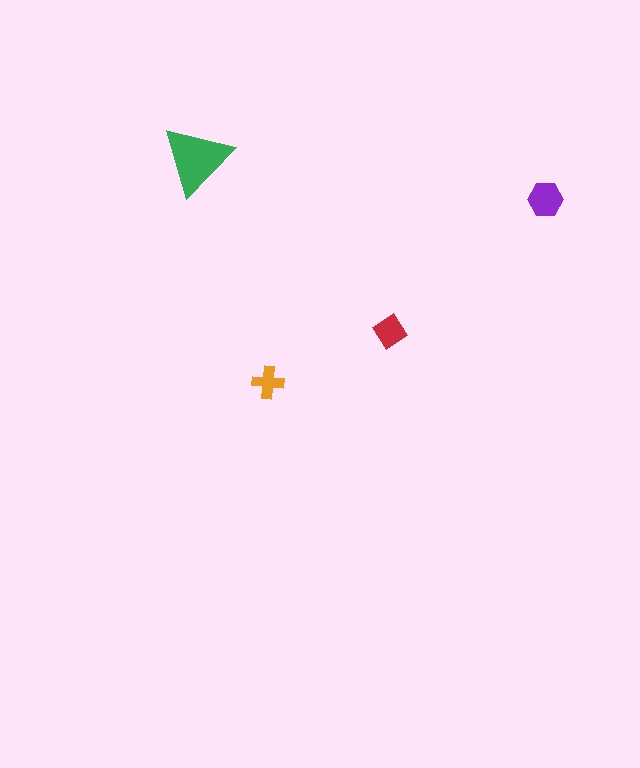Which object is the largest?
The green triangle.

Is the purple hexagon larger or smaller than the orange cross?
Larger.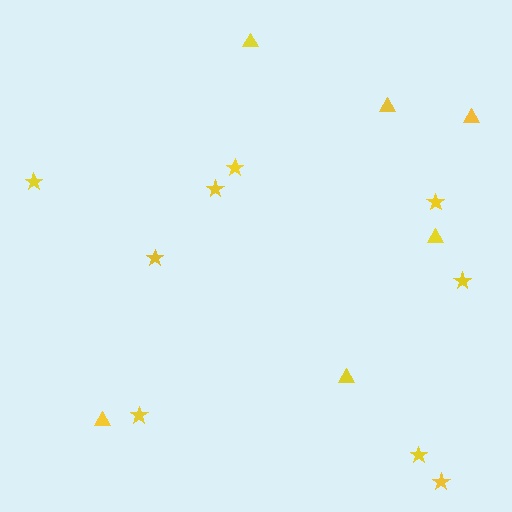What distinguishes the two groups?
There are 2 groups: one group of stars (9) and one group of triangles (6).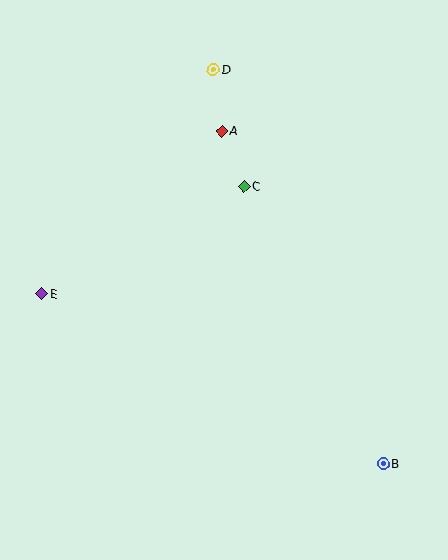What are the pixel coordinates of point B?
Point B is at (383, 464).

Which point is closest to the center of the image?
Point C at (244, 186) is closest to the center.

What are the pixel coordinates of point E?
Point E is at (42, 294).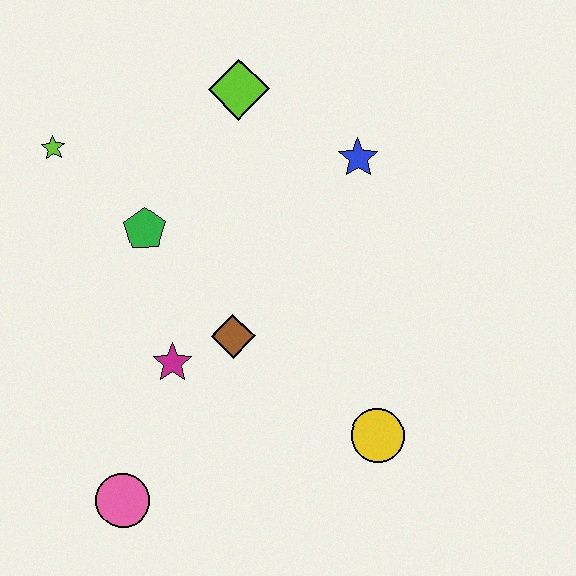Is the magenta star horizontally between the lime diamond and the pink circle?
Yes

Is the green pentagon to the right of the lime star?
Yes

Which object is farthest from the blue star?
The pink circle is farthest from the blue star.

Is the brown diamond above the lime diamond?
No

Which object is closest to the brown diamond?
The magenta star is closest to the brown diamond.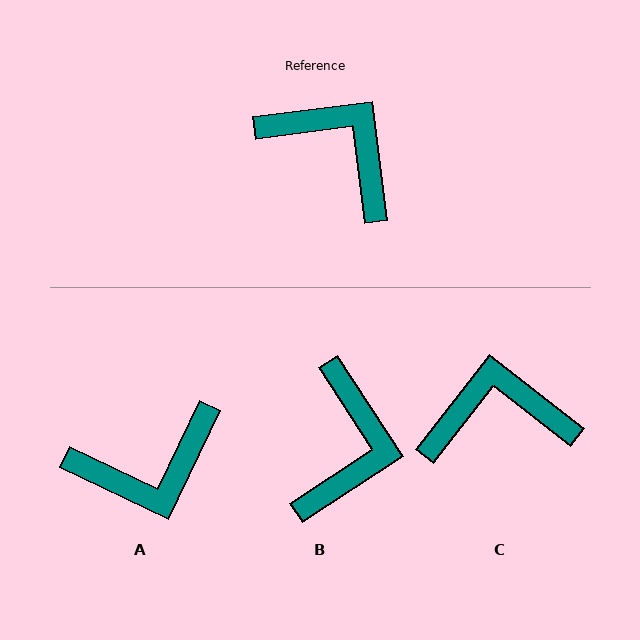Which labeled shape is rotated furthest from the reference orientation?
A, about 123 degrees away.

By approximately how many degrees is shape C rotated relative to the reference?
Approximately 45 degrees counter-clockwise.